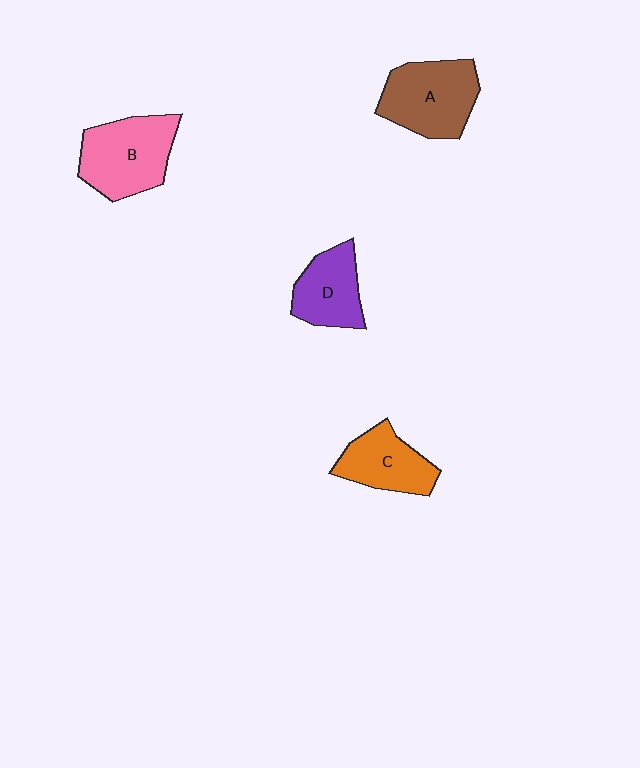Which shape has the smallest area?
Shape D (purple).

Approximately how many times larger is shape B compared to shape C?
Approximately 1.3 times.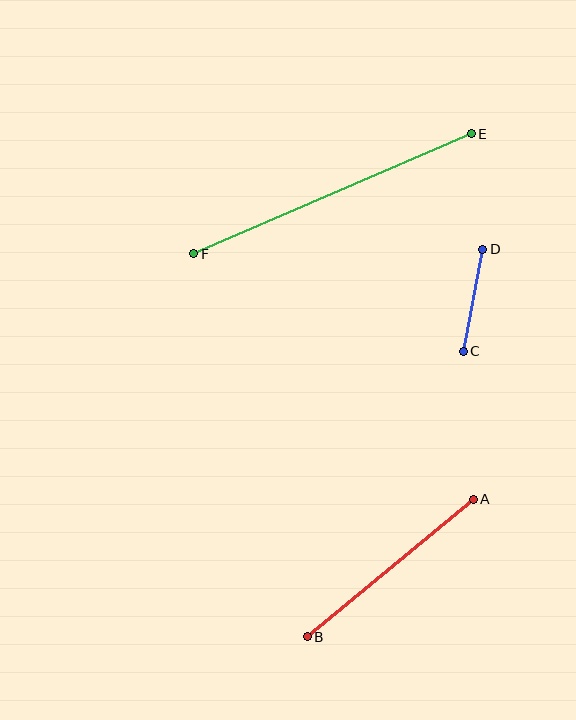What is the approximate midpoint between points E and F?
The midpoint is at approximately (332, 194) pixels.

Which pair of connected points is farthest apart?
Points E and F are farthest apart.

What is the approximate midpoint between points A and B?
The midpoint is at approximately (390, 568) pixels.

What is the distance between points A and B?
The distance is approximately 216 pixels.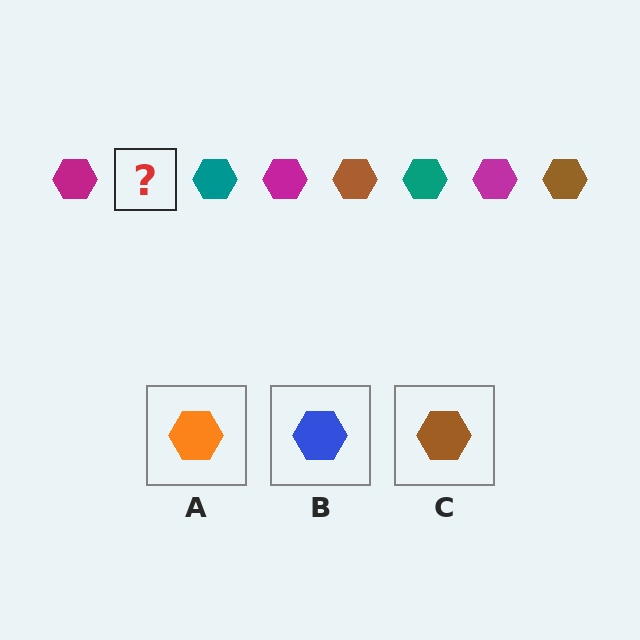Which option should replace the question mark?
Option C.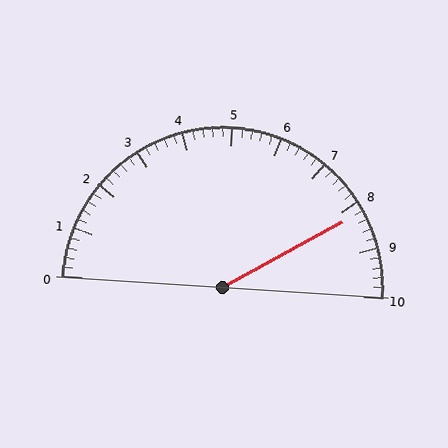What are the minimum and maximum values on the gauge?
The gauge ranges from 0 to 10.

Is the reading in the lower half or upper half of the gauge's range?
The reading is in the upper half of the range (0 to 10).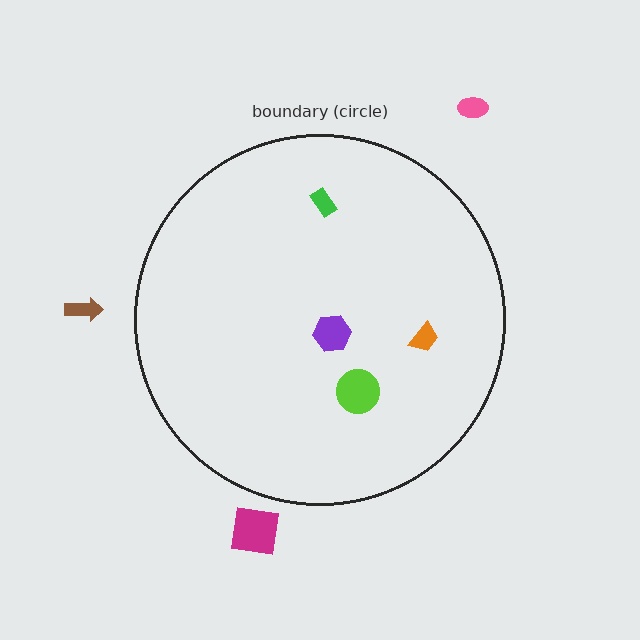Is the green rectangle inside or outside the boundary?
Inside.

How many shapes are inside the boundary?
4 inside, 3 outside.